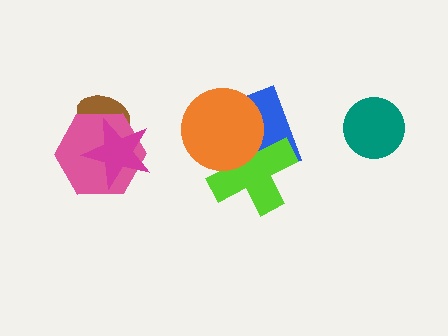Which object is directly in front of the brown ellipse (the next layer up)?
The pink hexagon is directly in front of the brown ellipse.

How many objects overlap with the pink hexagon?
2 objects overlap with the pink hexagon.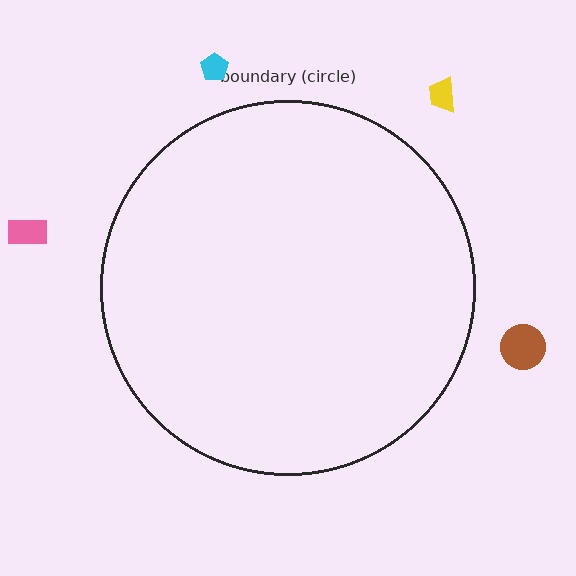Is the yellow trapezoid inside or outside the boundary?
Outside.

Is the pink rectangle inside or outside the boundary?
Outside.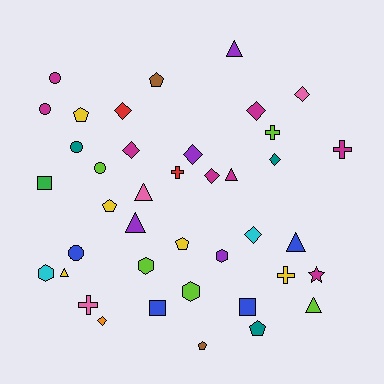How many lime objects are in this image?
There are 5 lime objects.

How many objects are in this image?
There are 40 objects.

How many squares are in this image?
There are 3 squares.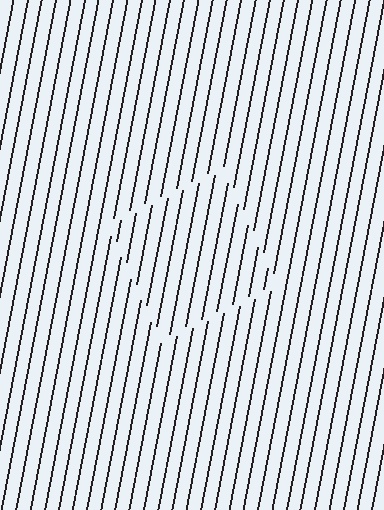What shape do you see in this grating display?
An illusory square. The interior of the shape contains the same grating, shifted by half a period — the contour is defined by the phase discontinuity where line-ends from the inner and outer gratings abut.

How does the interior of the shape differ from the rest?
The interior of the shape contains the same grating, shifted by half a period — the contour is defined by the phase discontinuity where line-ends from the inner and outer gratings abut.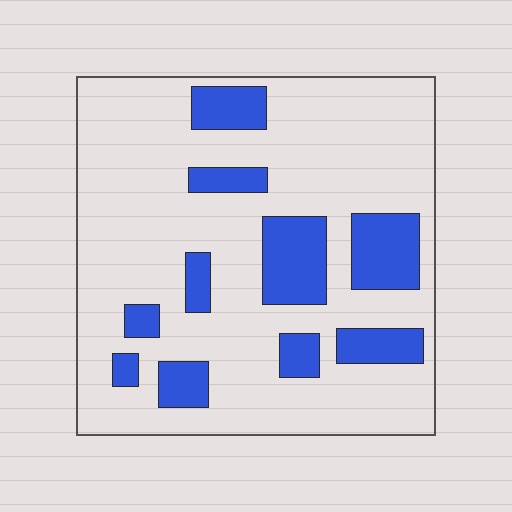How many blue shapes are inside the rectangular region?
10.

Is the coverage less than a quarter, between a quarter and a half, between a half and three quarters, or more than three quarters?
Less than a quarter.